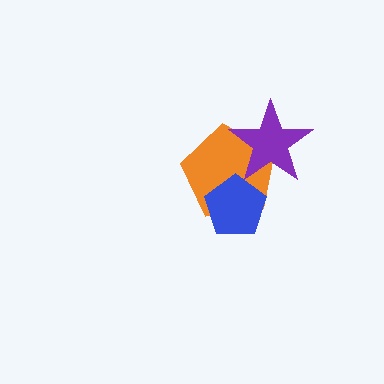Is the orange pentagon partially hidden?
Yes, it is partially covered by another shape.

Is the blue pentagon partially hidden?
No, no other shape covers it.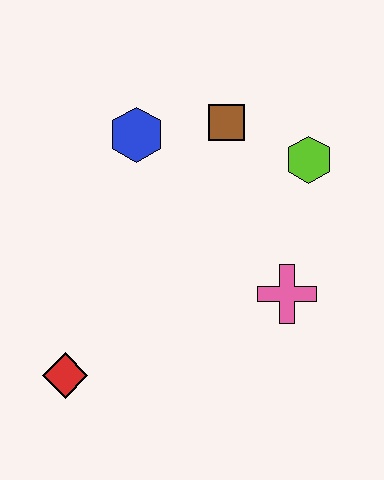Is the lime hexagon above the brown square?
No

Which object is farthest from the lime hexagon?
The red diamond is farthest from the lime hexagon.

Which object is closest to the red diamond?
The pink cross is closest to the red diamond.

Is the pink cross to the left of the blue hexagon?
No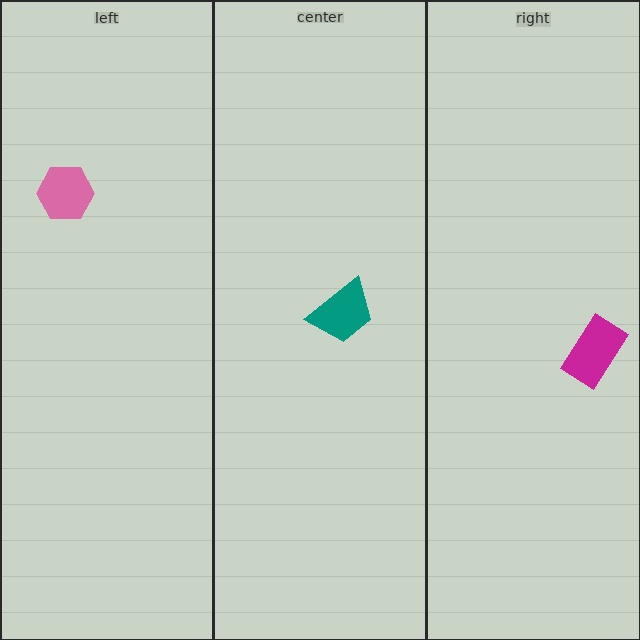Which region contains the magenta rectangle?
The right region.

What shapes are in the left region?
The pink hexagon.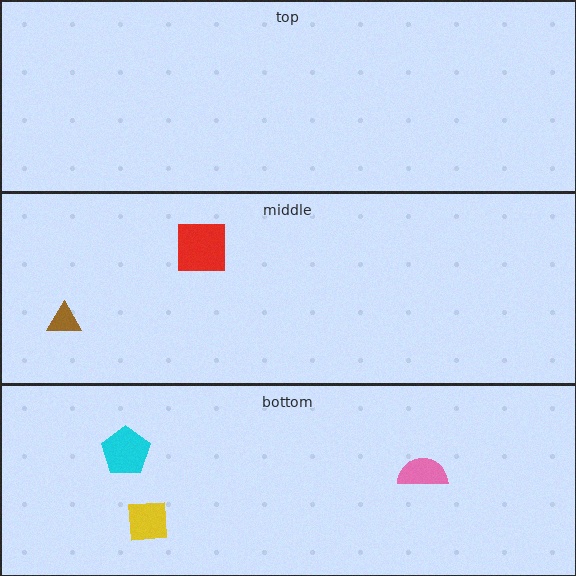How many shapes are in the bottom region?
3.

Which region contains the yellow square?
The bottom region.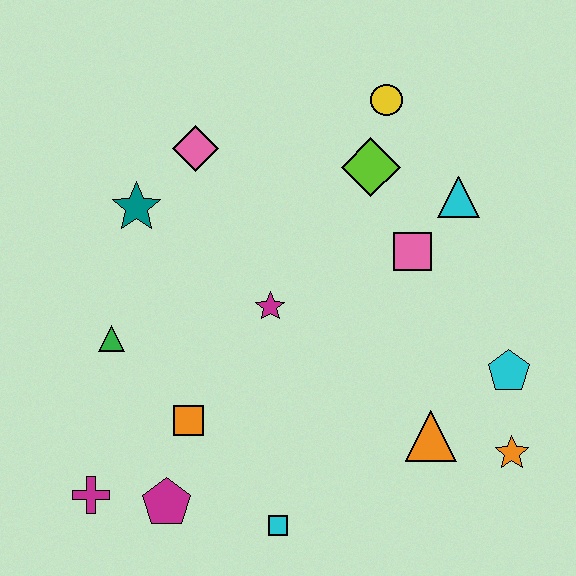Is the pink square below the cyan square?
No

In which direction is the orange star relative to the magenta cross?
The orange star is to the right of the magenta cross.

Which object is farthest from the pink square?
The magenta cross is farthest from the pink square.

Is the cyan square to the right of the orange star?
No